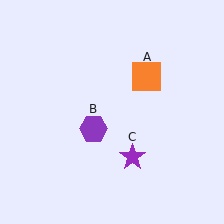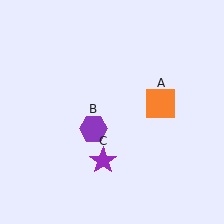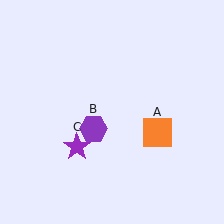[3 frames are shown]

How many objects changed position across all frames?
2 objects changed position: orange square (object A), purple star (object C).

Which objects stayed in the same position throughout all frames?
Purple hexagon (object B) remained stationary.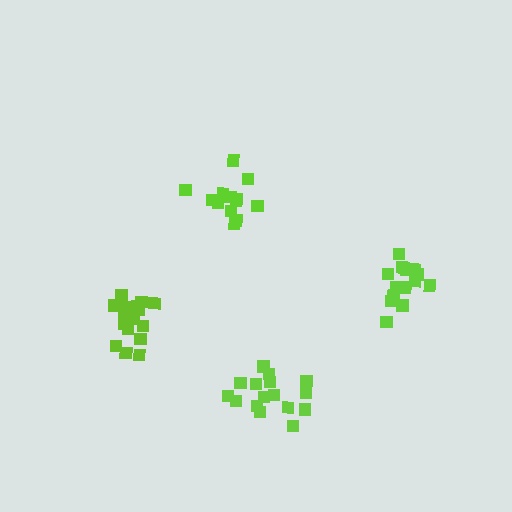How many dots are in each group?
Group 1: 16 dots, Group 2: 13 dots, Group 3: 15 dots, Group 4: 17 dots (61 total).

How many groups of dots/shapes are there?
There are 4 groups.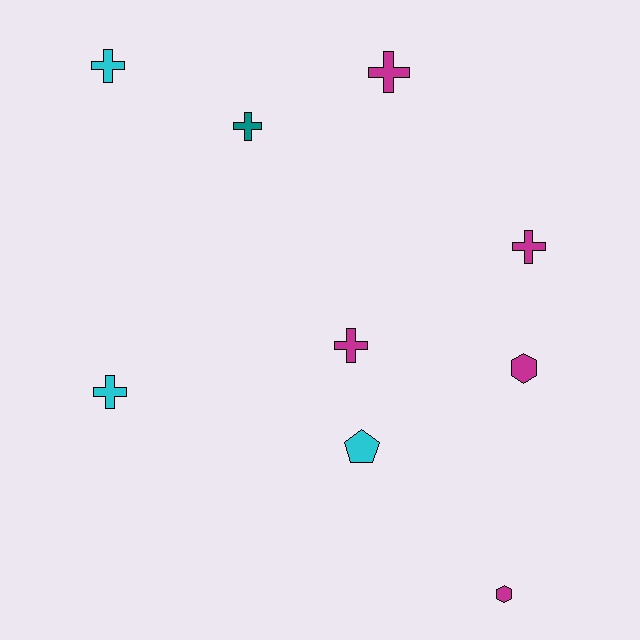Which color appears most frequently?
Magenta, with 5 objects.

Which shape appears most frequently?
Cross, with 6 objects.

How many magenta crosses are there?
There are 3 magenta crosses.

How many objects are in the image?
There are 9 objects.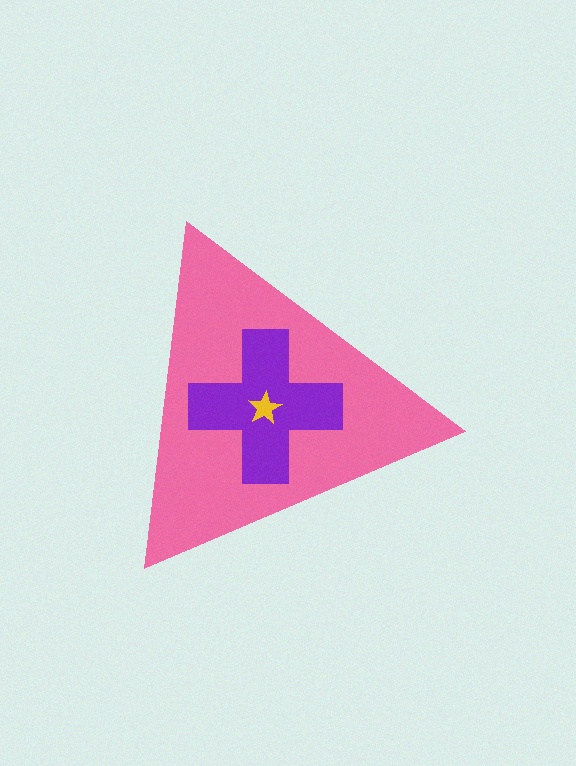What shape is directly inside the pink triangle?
The purple cross.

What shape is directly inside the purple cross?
The yellow star.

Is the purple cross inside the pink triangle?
Yes.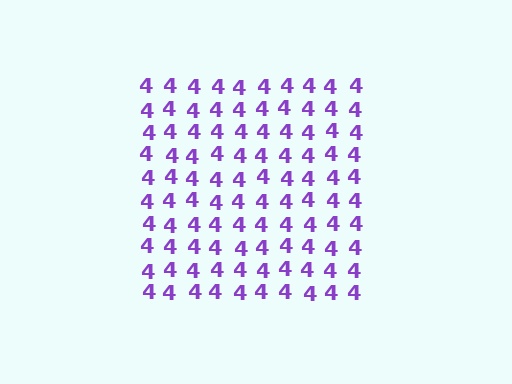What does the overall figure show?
The overall figure shows a square.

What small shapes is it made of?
It is made of small digit 4's.